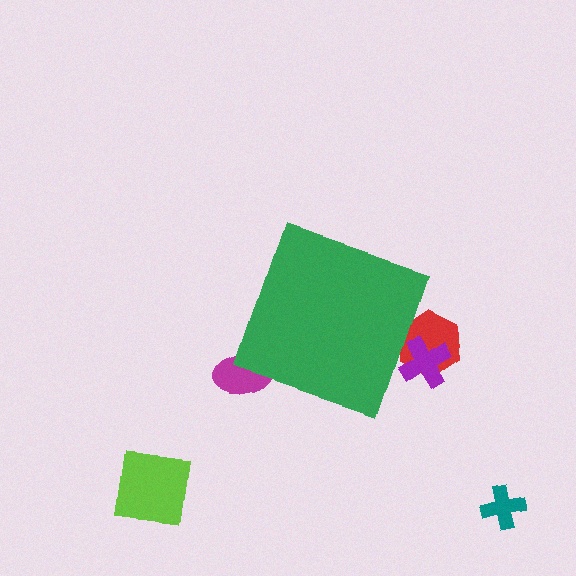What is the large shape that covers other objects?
A green diamond.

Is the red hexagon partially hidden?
Yes, the red hexagon is partially hidden behind the green diamond.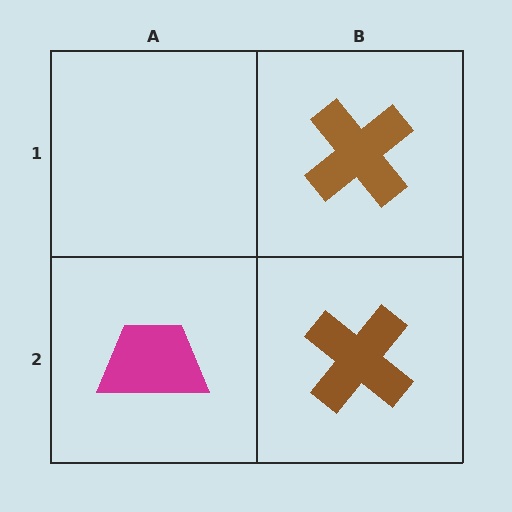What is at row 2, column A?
A magenta trapezoid.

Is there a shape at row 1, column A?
No, that cell is empty.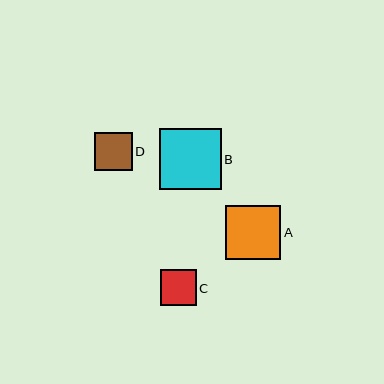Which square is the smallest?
Square C is the smallest with a size of approximately 36 pixels.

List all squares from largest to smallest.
From largest to smallest: B, A, D, C.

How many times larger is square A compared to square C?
Square A is approximately 1.5 times the size of square C.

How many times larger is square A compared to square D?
Square A is approximately 1.4 times the size of square D.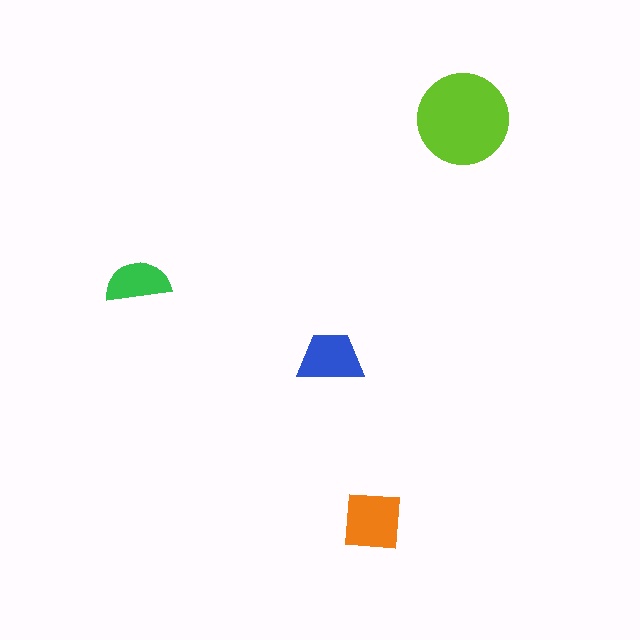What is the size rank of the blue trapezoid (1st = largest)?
3rd.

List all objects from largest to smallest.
The lime circle, the orange square, the blue trapezoid, the green semicircle.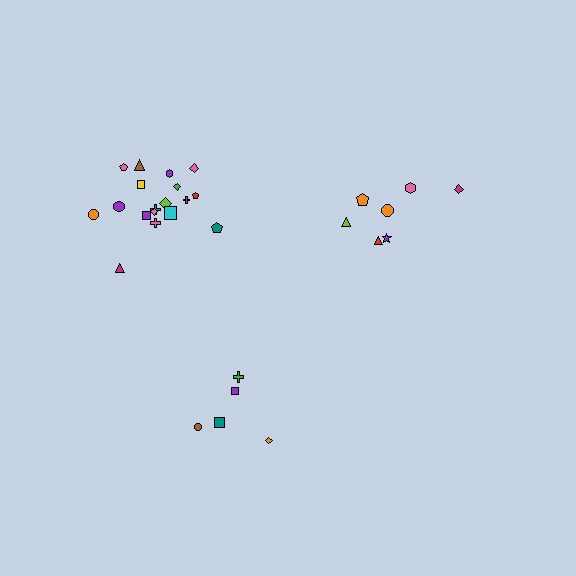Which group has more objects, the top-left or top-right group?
The top-left group.